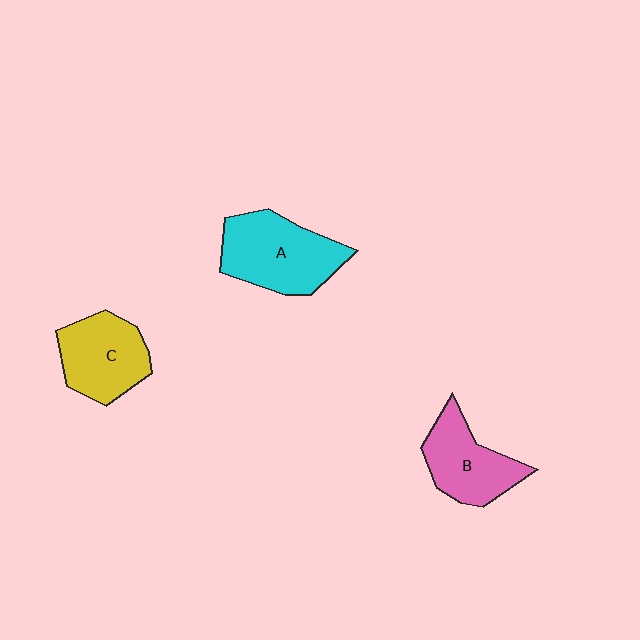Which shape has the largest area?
Shape A (cyan).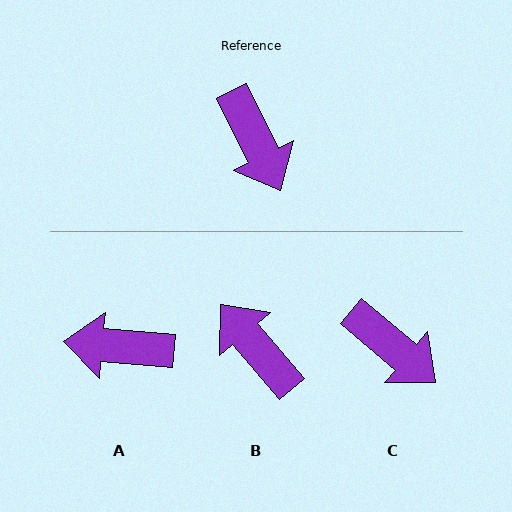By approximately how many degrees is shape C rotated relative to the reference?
Approximately 23 degrees counter-clockwise.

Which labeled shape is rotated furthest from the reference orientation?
B, about 166 degrees away.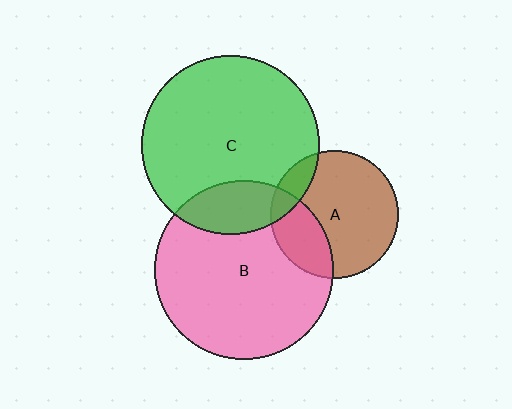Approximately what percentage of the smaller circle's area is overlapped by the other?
Approximately 25%.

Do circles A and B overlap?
Yes.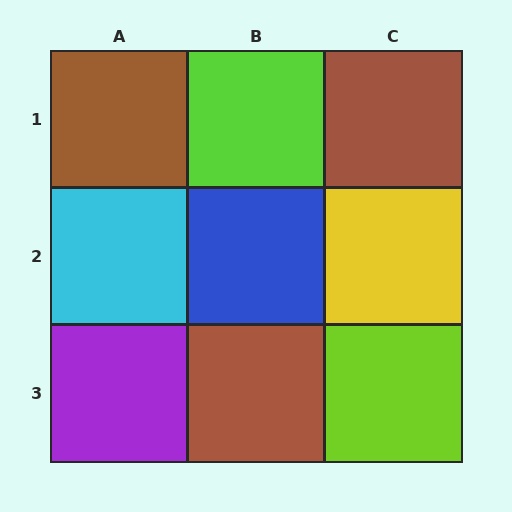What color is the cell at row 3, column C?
Lime.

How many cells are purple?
1 cell is purple.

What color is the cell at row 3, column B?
Brown.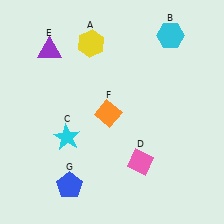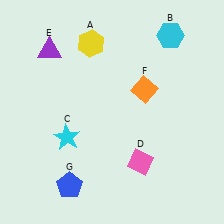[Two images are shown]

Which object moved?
The orange diamond (F) moved right.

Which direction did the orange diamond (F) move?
The orange diamond (F) moved right.